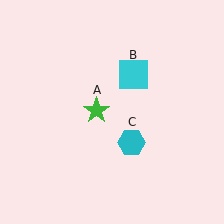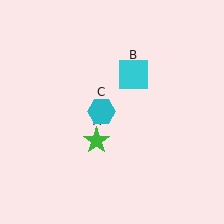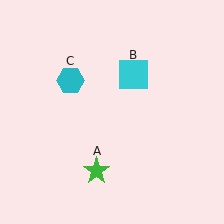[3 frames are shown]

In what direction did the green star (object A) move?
The green star (object A) moved down.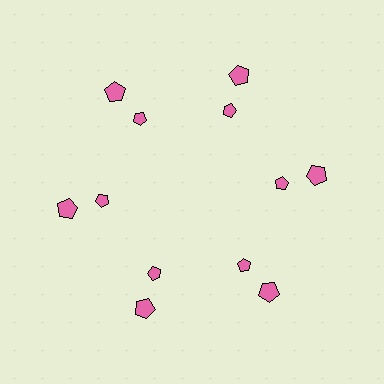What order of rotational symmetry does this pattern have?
This pattern has 6-fold rotational symmetry.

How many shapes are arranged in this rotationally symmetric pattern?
There are 12 shapes, arranged in 6 groups of 2.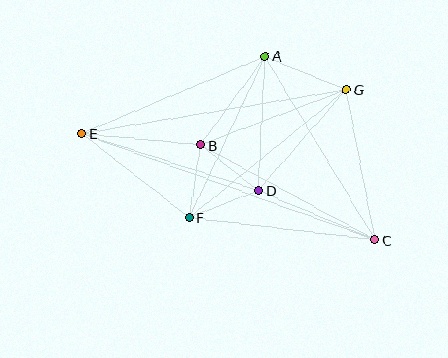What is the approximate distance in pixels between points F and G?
The distance between F and G is approximately 203 pixels.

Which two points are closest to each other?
Points B and F are closest to each other.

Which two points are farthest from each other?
Points C and E are farthest from each other.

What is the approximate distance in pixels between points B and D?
The distance between B and D is approximately 73 pixels.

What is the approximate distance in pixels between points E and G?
The distance between E and G is approximately 268 pixels.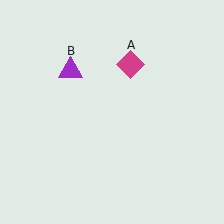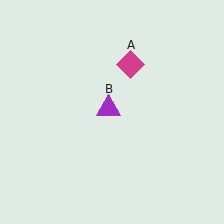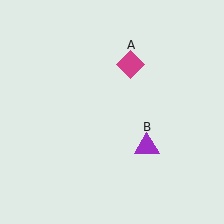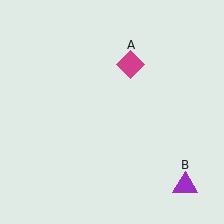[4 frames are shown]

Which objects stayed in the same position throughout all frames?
Magenta diamond (object A) remained stationary.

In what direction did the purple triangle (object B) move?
The purple triangle (object B) moved down and to the right.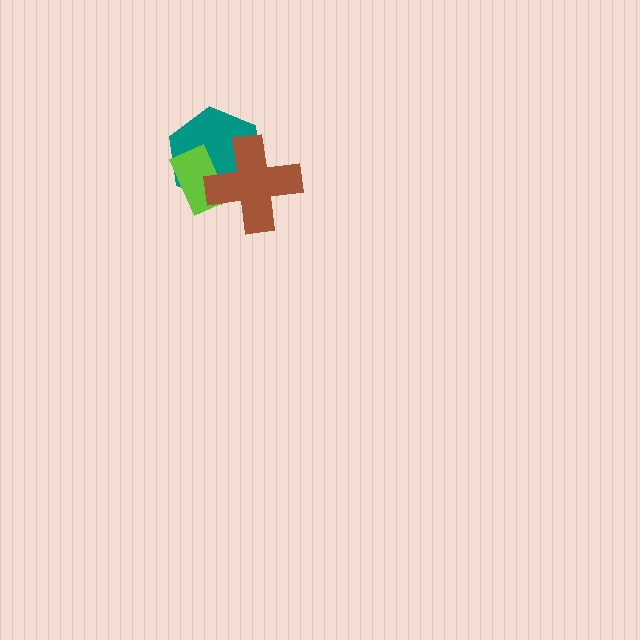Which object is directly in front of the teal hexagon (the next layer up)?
The lime rectangle is directly in front of the teal hexagon.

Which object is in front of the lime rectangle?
The brown cross is in front of the lime rectangle.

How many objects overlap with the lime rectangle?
2 objects overlap with the lime rectangle.